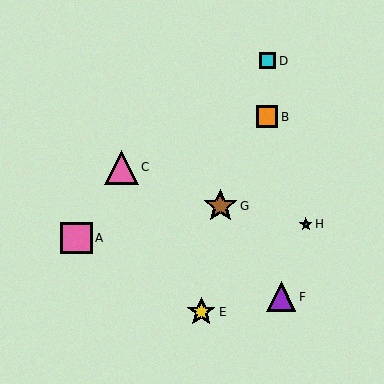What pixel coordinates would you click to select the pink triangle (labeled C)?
Click at (122, 167) to select the pink triangle C.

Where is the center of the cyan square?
The center of the cyan square is at (268, 61).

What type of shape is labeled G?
Shape G is a brown star.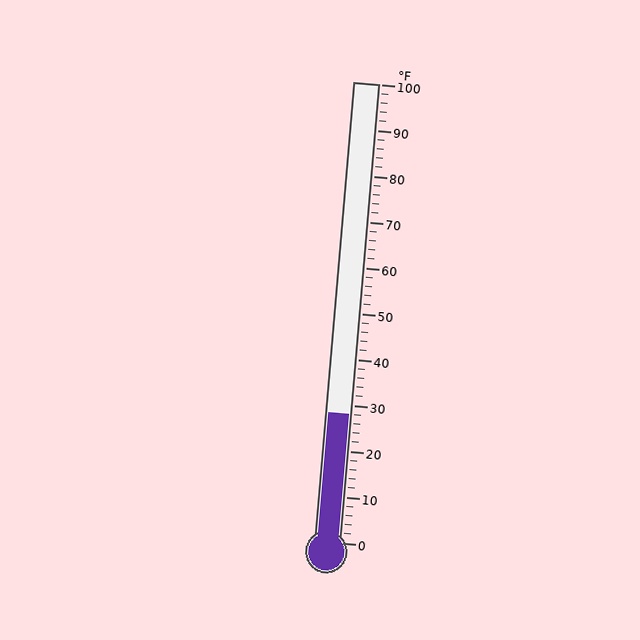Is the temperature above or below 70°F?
The temperature is below 70°F.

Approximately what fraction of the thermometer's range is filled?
The thermometer is filled to approximately 30% of its range.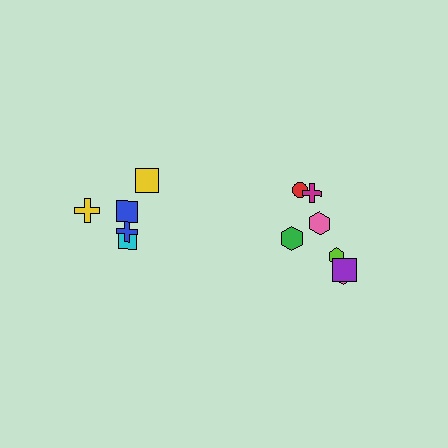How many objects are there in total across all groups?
There are 12 objects.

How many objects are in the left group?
There are 5 objects.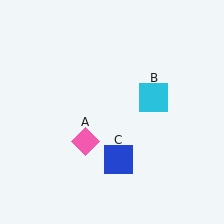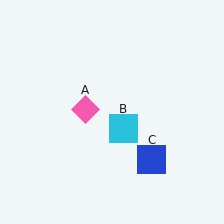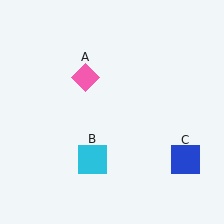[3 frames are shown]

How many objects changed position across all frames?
3 objects changed position: pink diamond (object A), cyan square (object B), blue square (object C).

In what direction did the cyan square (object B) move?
The cyan square (object B) moved down and to the left.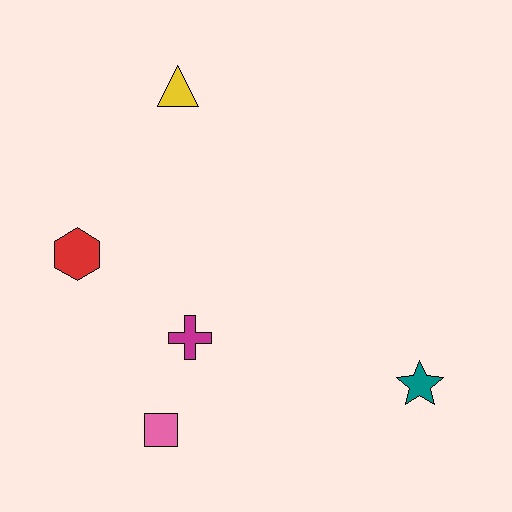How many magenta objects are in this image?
There is 1 magenta object.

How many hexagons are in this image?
There is 1 hexagon.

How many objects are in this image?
There are 5 objects.